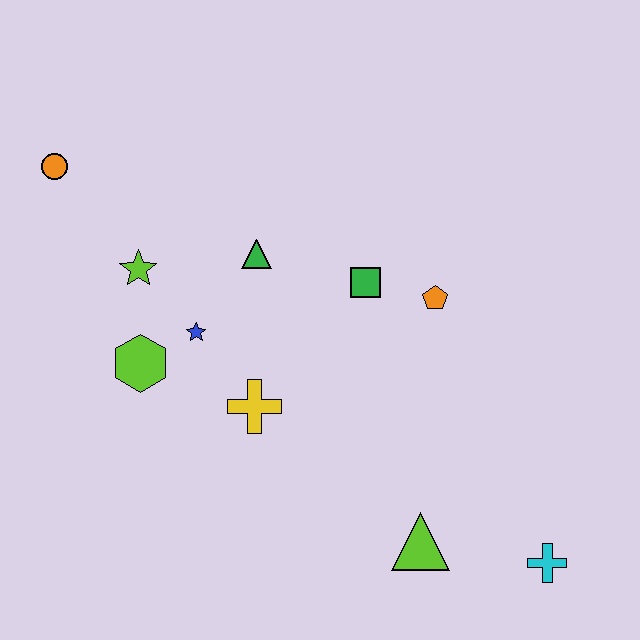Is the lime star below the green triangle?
Yes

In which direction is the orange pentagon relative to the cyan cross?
The orange pentagon is above the cyan cross.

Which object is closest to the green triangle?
The blue star is closest to the green triangle.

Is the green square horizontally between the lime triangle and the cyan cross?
No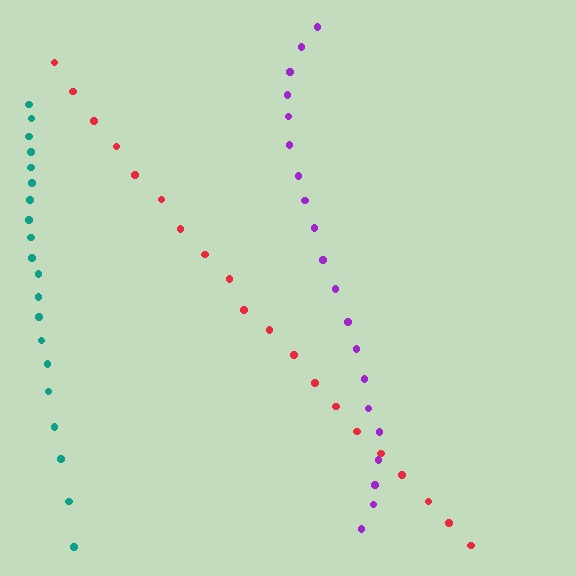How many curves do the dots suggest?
There are 3 distinct paths.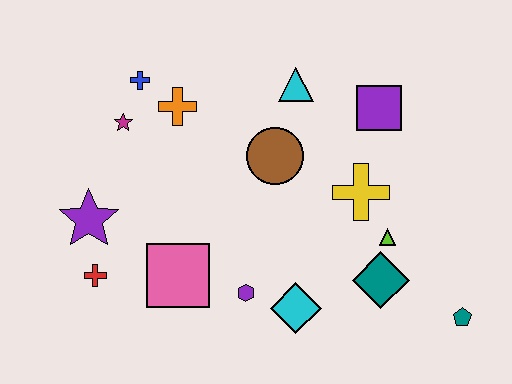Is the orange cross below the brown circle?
No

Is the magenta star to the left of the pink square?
Yes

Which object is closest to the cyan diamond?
The purple hexagon is closest to the cyan diamond.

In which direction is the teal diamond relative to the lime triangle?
The teal diamond is below the lime triangle.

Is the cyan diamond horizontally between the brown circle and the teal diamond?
Yes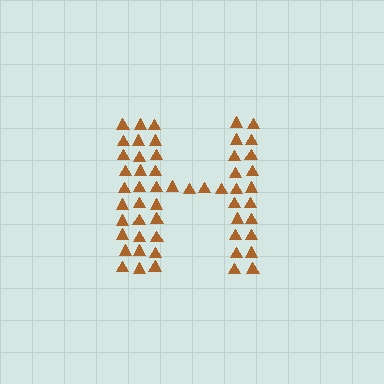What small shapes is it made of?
It is made of small triangles.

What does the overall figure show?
The overall figure shows the letter H.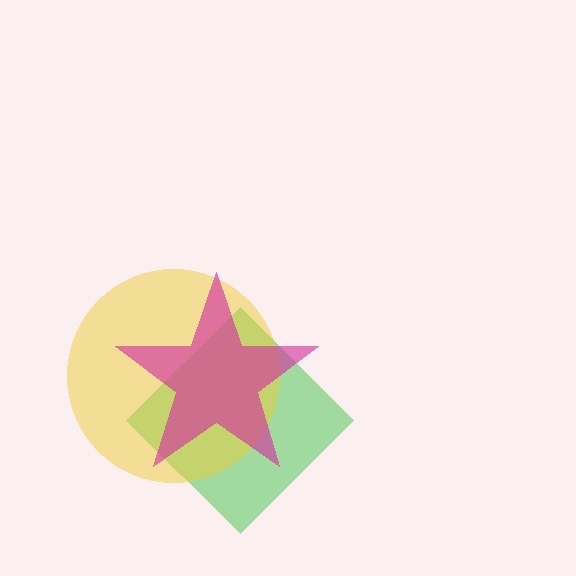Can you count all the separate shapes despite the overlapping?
Yes, there are 3 separate shapes.